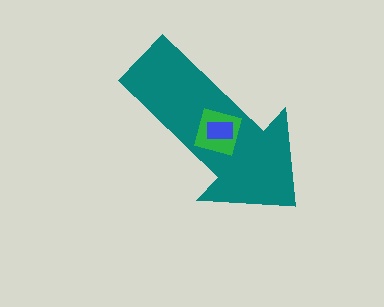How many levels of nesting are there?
3.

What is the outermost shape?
The teal arrow.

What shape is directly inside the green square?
The blue rectangle.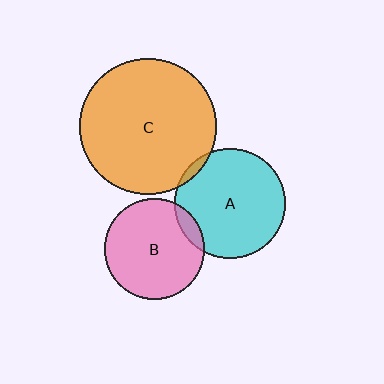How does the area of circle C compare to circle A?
Approximately 1.5 times.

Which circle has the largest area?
Circle C (orange).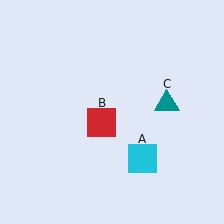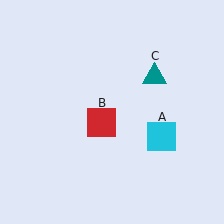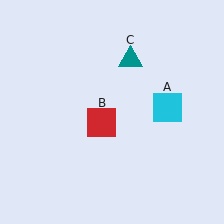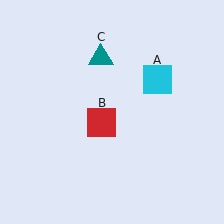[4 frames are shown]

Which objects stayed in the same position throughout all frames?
Red square (object B) remained stationary.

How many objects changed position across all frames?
2 objects changed position: cyan square (object A), teal triangle (object C).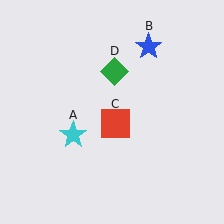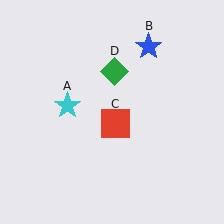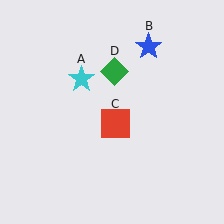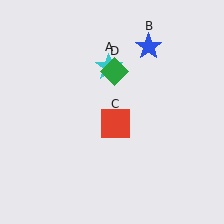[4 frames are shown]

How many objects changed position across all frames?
1 object changed position: cyan star (object A).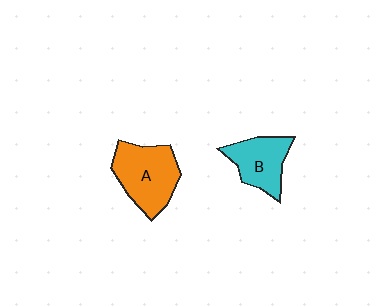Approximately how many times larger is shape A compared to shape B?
Approximately 1.4 times.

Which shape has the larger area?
Shape A (orange).